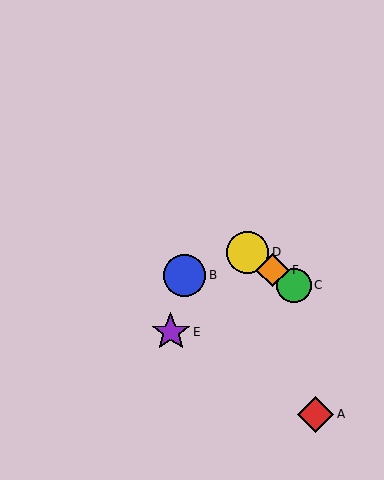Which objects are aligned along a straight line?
Objects C, D, F are aligned along a straight line.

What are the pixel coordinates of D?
Object D is at (248, 252).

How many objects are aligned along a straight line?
3 objects (C, D, F) are aligned along a straight line.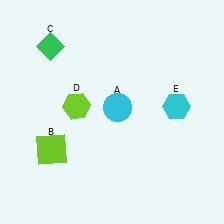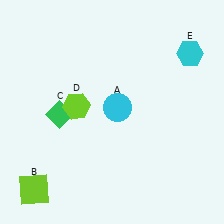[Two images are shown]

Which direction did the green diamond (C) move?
The green diamond (C) moved down.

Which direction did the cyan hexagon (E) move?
The cyan hexagon (E) moved up.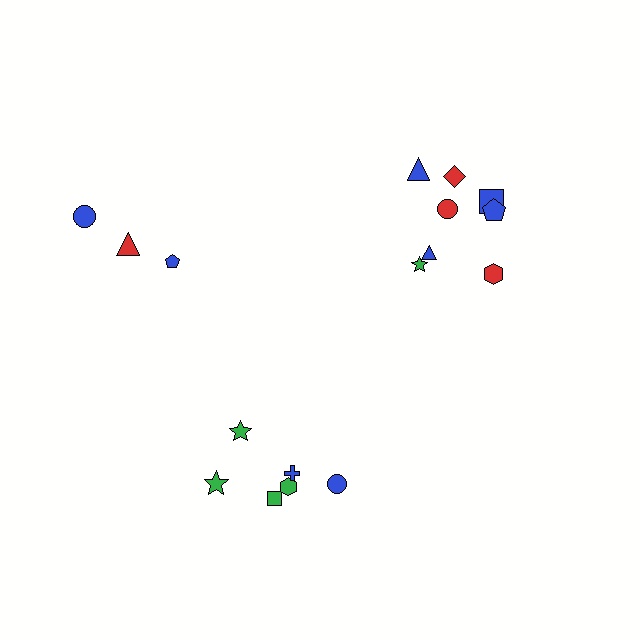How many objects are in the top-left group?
There are 3 objects.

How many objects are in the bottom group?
There are 6 objects.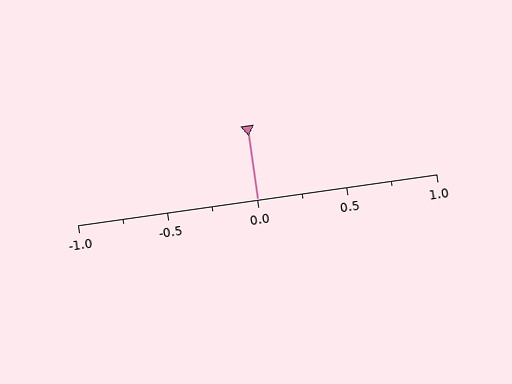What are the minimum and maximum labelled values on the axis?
The axis runs from -1.0 to 1.0.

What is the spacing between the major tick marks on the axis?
The major ticks are spaced 0.5 apart.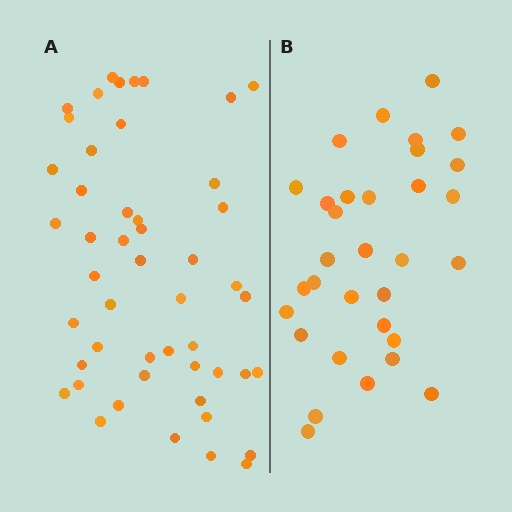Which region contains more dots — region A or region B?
Region A (the left region) has more dots.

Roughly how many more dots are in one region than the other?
Region A has approximately 15 more dots than region B.